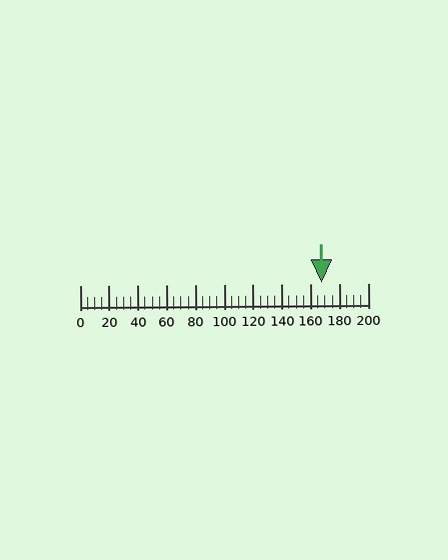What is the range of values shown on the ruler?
The ruler shows values from 0 to 200.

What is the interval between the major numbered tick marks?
The major tick marks are spaced 20 units apart.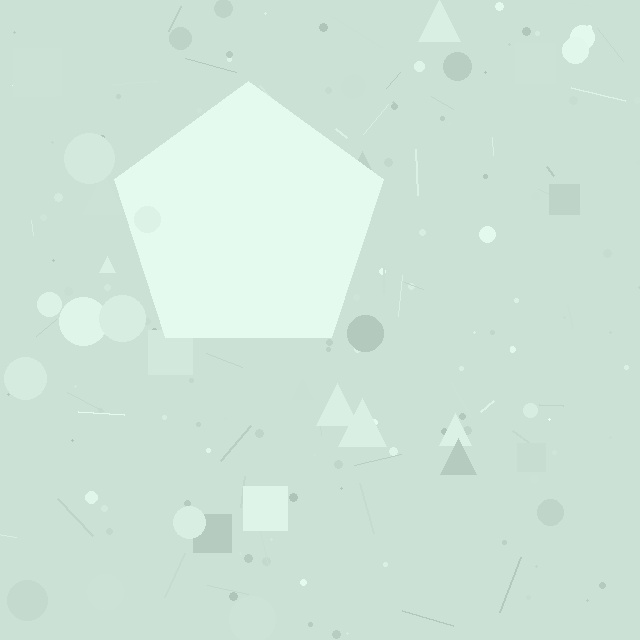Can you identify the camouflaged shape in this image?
The camouflaged shape is a pentagon.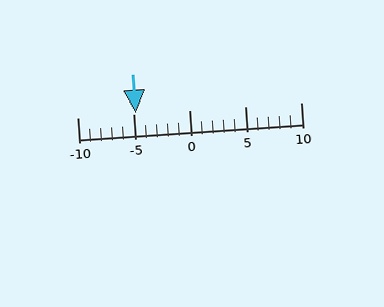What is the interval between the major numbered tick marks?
The major tick marks are spaced 5 units apart.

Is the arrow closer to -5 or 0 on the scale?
The arrow is closer to -5.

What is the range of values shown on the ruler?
The ruler shows values from -10 to 10.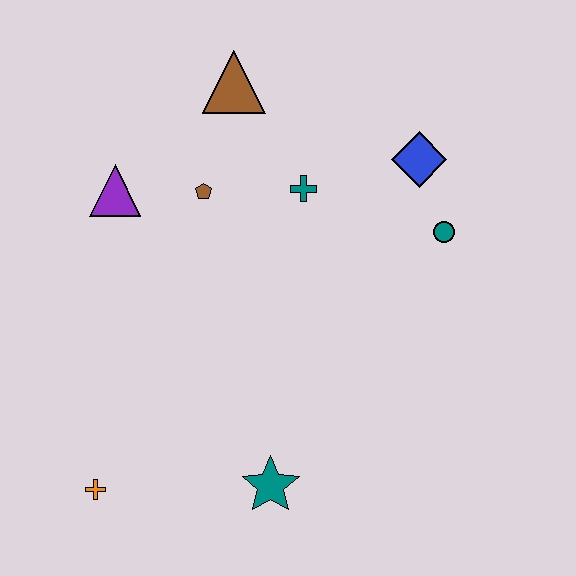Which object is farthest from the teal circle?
The orange cross is farthest from the teal circle.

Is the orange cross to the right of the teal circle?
No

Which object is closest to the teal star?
The orange cross is closest to the teal star.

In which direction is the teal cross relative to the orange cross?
The teal cross is above the orange cross.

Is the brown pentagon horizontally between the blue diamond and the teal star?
No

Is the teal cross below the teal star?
No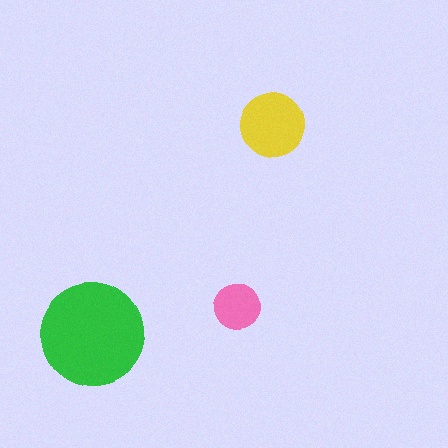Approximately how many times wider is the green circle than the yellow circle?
About 1.5 times wider.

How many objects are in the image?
There are 3 objects in the image.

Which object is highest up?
The yellow circle is topmost.